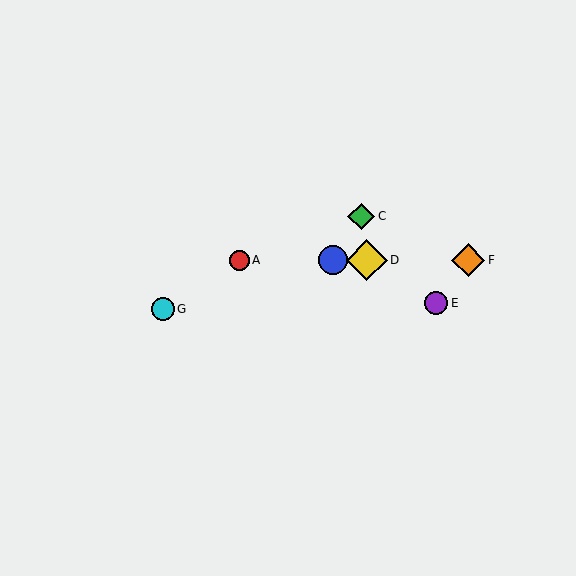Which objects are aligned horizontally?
Objects A, B, D, F are aligned horizontally.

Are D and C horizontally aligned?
No, D is at y≈260 and C is at y≈216.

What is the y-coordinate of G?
Object G is at y≈309.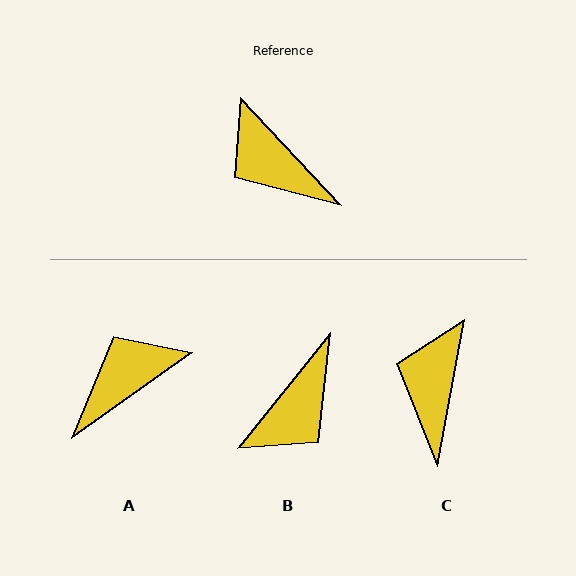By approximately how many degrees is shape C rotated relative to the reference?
Approximately 53 degrees clockwise.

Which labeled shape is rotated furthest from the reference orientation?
B, about 98 degrees away.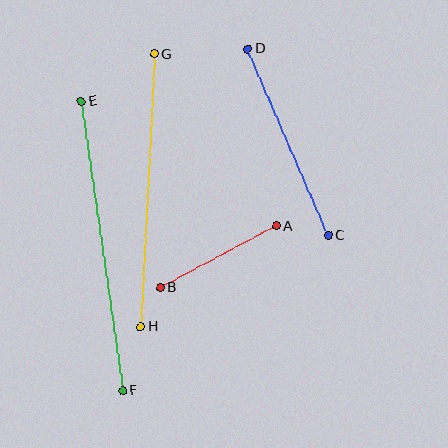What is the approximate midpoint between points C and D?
The midpoint is at approximately (288, 142) pixels.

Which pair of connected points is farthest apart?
Points E and F are farthest apart.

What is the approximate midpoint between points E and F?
The midpoint is at approximately (102, 246) pixels.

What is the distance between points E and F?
The distance is approximately 292 pixels.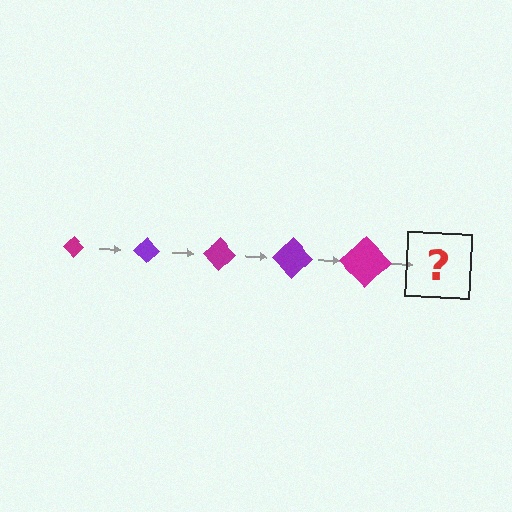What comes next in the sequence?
The next element should be a purple diamond, larger than the previous one.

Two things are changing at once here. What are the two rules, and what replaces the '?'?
The two rules are that the diamond grows larger each step and the color cycles through magenta and purple. The '?' should be a purple diamond, larger than the previous one.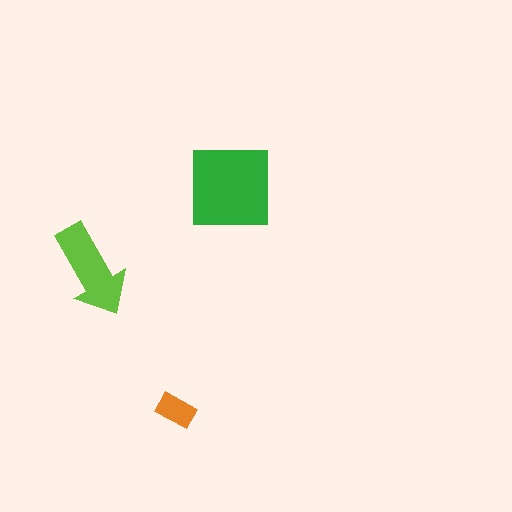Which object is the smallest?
The orange rectangle.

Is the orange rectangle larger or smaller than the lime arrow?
Smaller.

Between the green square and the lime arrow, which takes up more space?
The green square.